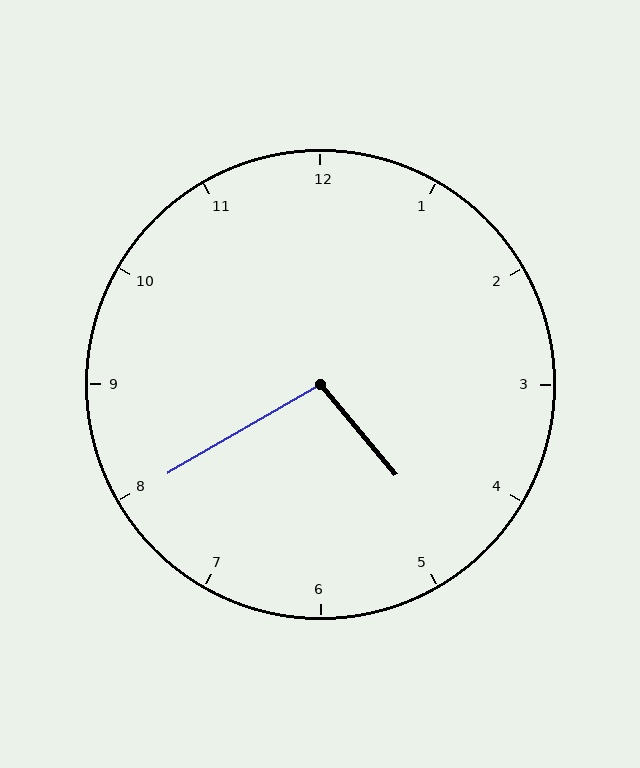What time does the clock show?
4:40.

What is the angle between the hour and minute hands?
Approximately 100 degrees.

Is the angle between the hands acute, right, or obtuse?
It is obtuse.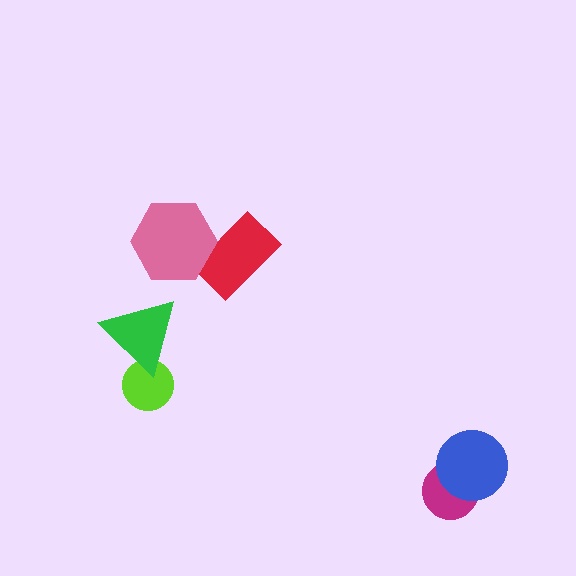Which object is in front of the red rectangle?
The pink hexagon is in front of the red rectangle.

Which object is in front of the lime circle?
The green triangle is in front of the lime circle.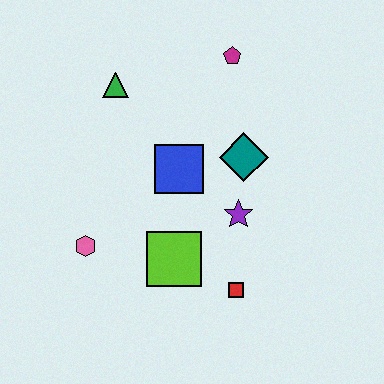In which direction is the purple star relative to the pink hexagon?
The purple star is to the right of the pink hexagon.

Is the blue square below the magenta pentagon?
Yes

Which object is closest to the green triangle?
The blue square is closest to the green triangle.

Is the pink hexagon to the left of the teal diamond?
Yes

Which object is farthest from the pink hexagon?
The magenta pentagon is farthest from the pink hexagon.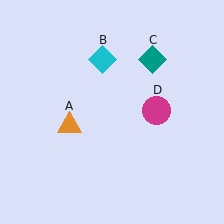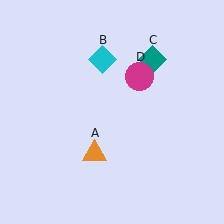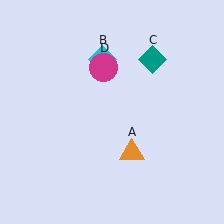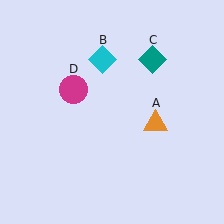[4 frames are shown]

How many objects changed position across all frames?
2 objects changed position: orange triangle (object A), magenta circle (object D).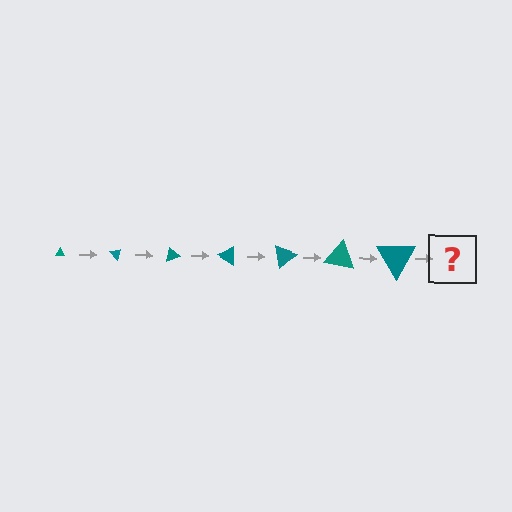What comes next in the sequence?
The next element should be a triangle, larger than the previous one and rotated 350 degrees from the start.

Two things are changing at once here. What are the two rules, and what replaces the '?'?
The two rules are that the triangle grows larger each step and it rotates 50 degrees each step. The '?' should be a triangle, larger than the previous one and rotated 350 degrees from the start.